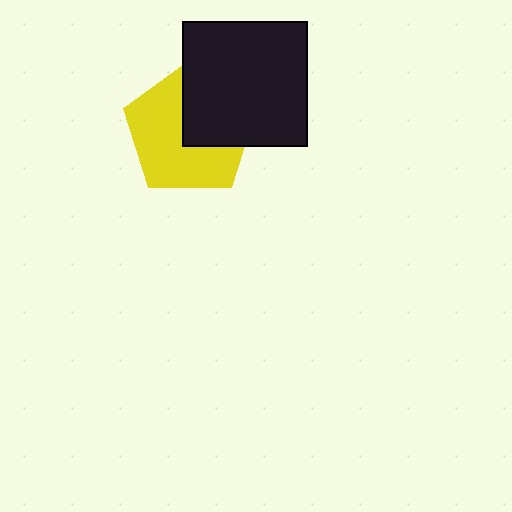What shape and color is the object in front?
The object in front is a black square.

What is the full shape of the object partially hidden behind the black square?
The partially hidden object is a yellow pentagon.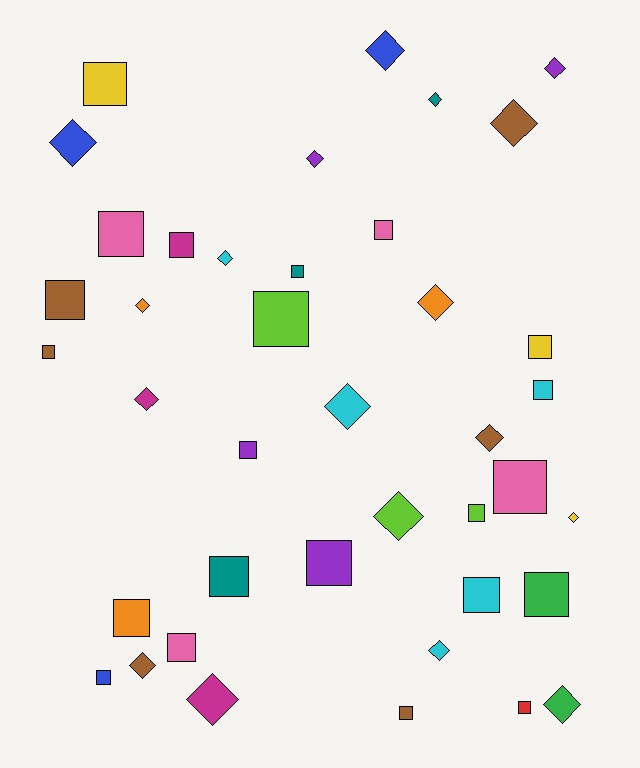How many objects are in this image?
There are 40 objects.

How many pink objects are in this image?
There are 4 pink objects.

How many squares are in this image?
There are 22 squares.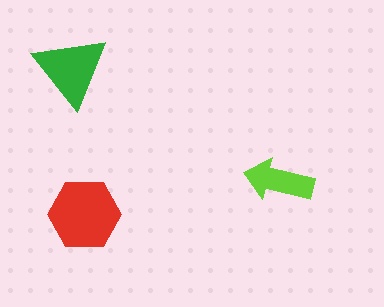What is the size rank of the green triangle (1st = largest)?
2nd.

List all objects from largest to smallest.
The red hexagon, the green triangle, the lime arrow.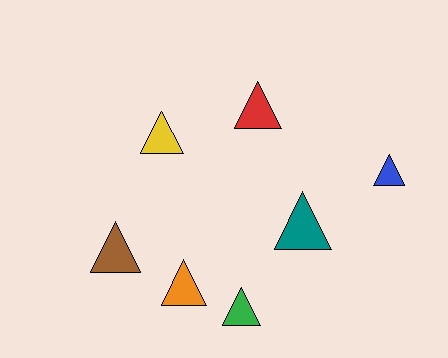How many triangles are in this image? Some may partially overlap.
There are 7 triangles.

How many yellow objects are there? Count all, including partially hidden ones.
There is 1 yellow object.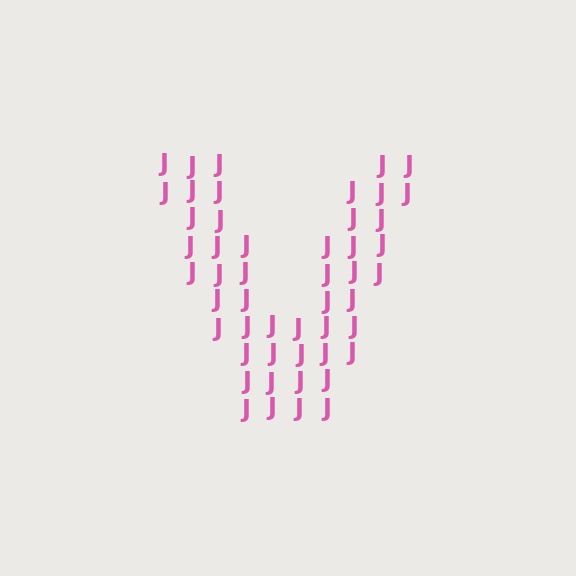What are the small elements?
The small elements are letter J's.